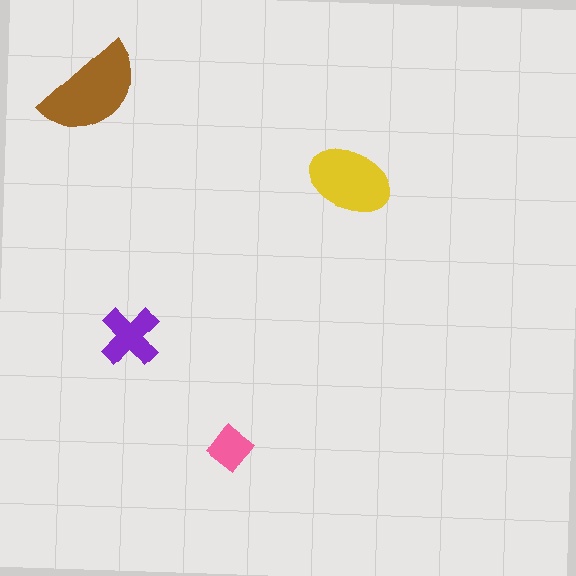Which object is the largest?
The brown semicircle.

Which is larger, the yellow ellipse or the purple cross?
The yellow ellipse.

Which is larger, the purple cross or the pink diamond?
The purple cross.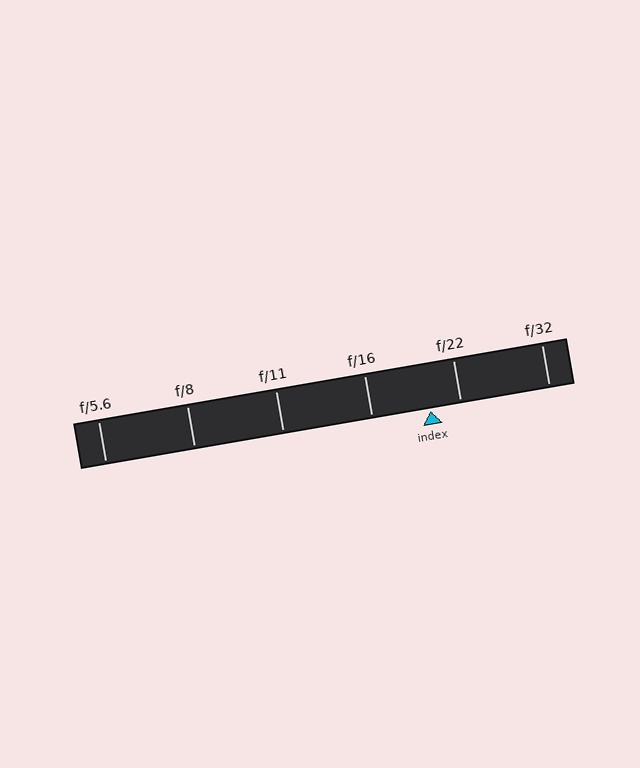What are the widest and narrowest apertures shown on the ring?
The widest aperture shown is f/5.6 and the narrowest is f/32.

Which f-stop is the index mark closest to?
The index mark is closest to f/22.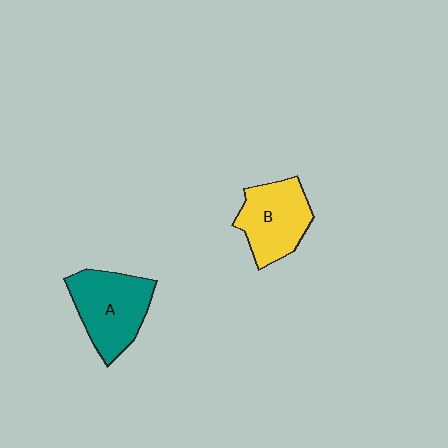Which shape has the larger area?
Shape A (teal).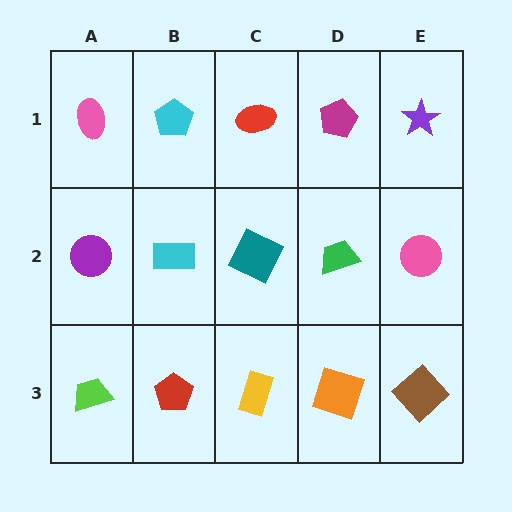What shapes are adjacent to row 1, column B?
A cyan rectangle (row 2, column B), a pink ellipse (row 1, column A), a red ellipse (row 1, column C).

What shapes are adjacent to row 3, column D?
A green trapezoid (row 2, column D), a yellow rectangle (row 3, column C), a brown diamond (row 3, column E).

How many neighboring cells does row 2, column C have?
4.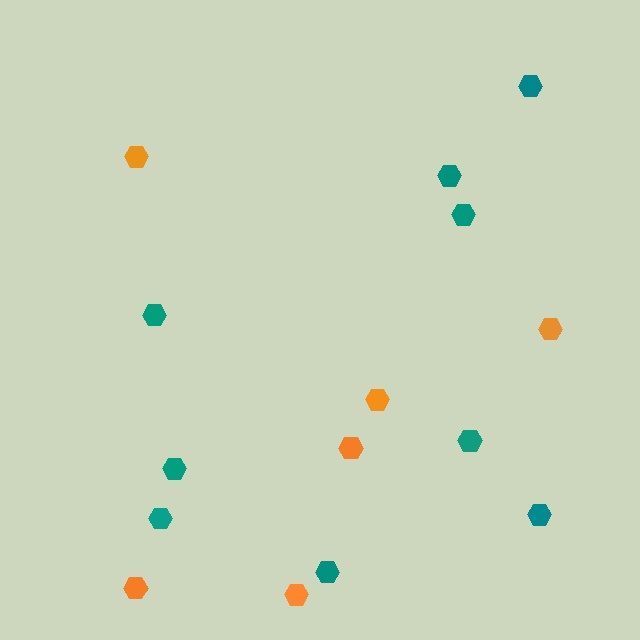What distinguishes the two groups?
There are 2 groups: one group of orange hexagons (6) and one group of teal hexagons (9).